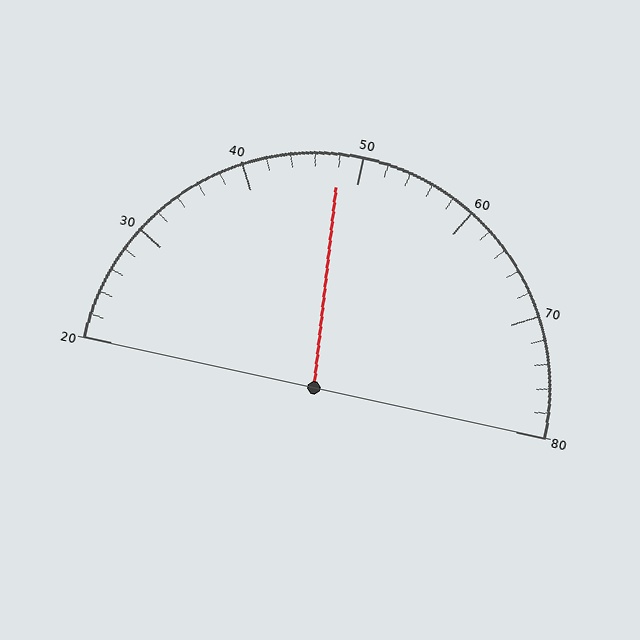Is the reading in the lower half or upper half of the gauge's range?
The reading is in the lower half of the range (20 to 80).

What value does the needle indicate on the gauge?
The needle indicates approximately 48.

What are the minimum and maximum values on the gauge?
The gauge ranges from 20 to 80.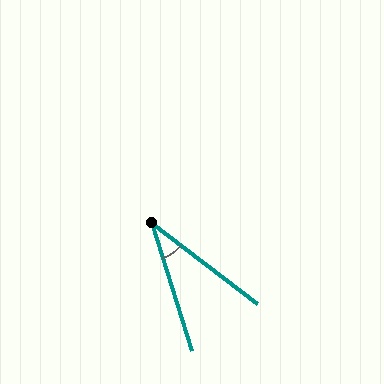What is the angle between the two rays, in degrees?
Approximately 35 degrees.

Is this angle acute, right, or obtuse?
It is acute.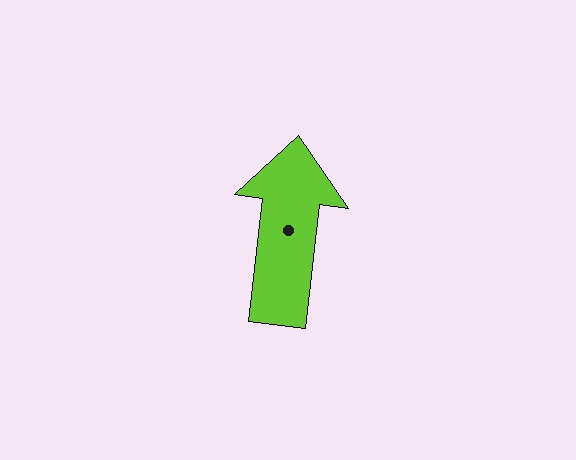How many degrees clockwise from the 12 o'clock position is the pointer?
Approximately 7 degrees.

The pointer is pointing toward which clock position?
Roughly 12 o'clock.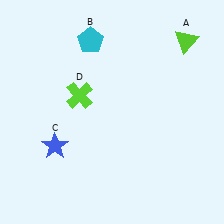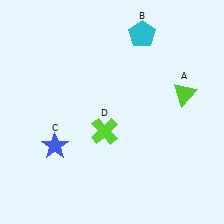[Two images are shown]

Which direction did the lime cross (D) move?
The lime cross (D) moved down.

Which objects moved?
The objects that moved are: the lime triangle (A), the cyan pentagon (B), the lime cross (D).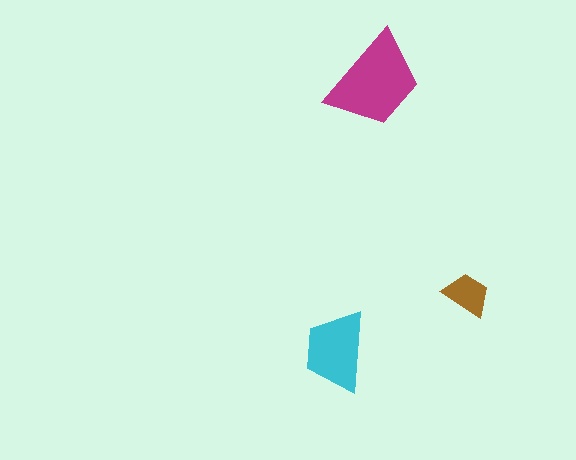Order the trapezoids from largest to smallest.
the magenta one, the cyan one, the brown one.